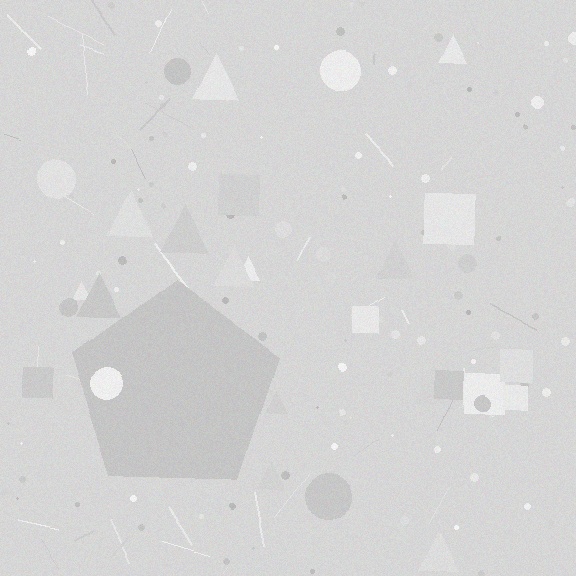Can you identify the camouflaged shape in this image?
The camouflaged shape is a pentagon.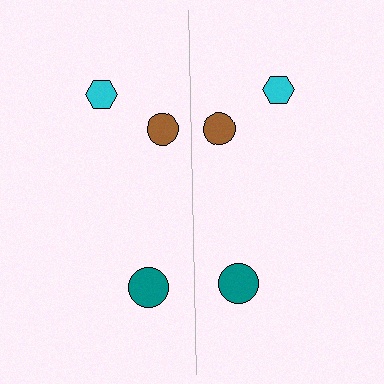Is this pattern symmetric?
Yes, this pattern has bilateral (reflection) symmetry.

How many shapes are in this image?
There are 6 shapes in this image.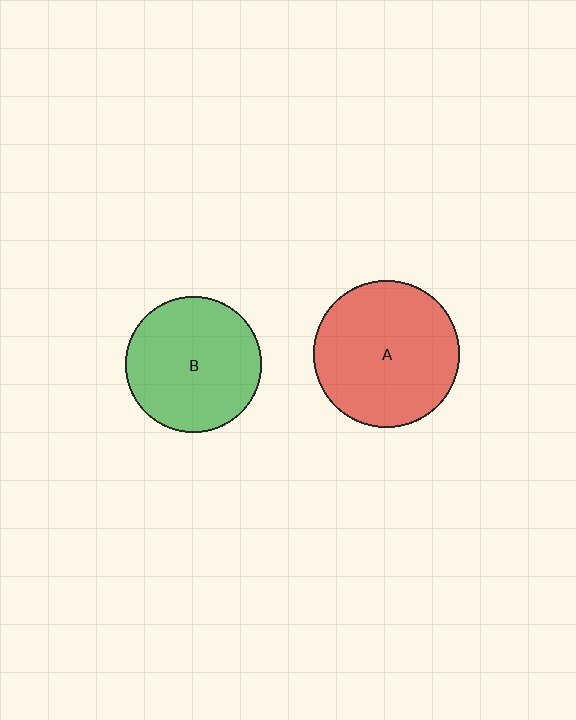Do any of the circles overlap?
No, none of the circles overlap.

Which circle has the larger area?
Circle A (red).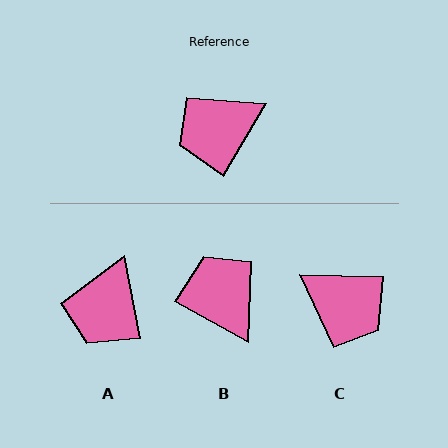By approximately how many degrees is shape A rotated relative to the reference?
Approximately 41 degrees counter-clockwise.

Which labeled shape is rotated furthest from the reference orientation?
C, about 120 degrees away.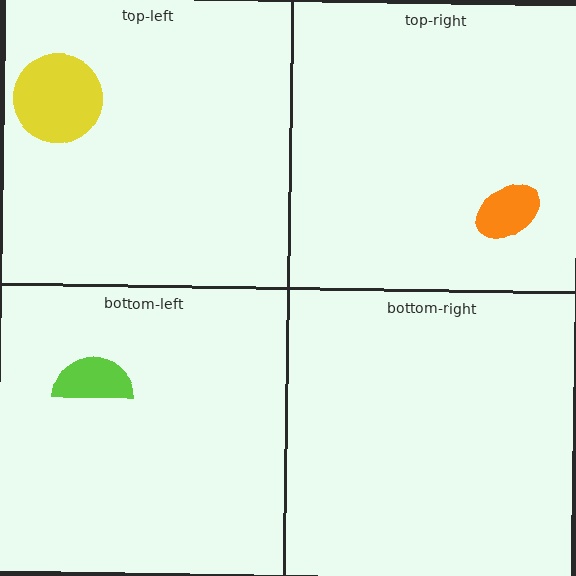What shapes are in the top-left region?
The yellow circle.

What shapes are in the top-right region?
The orange ellipse.